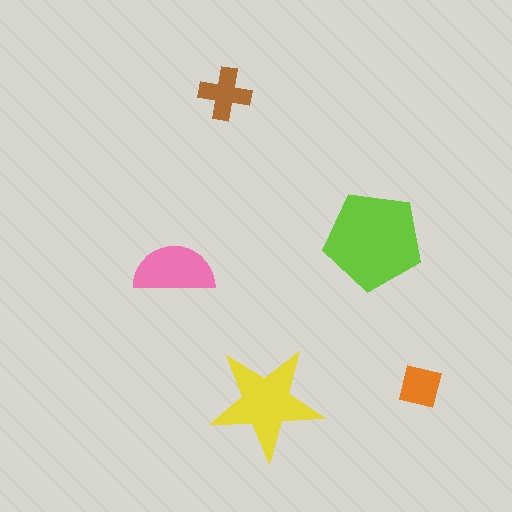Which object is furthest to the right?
The orange square is rightmost.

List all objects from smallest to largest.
The orange square, the brown cross, the pink semicircle, the yellow star, the lime pentagon.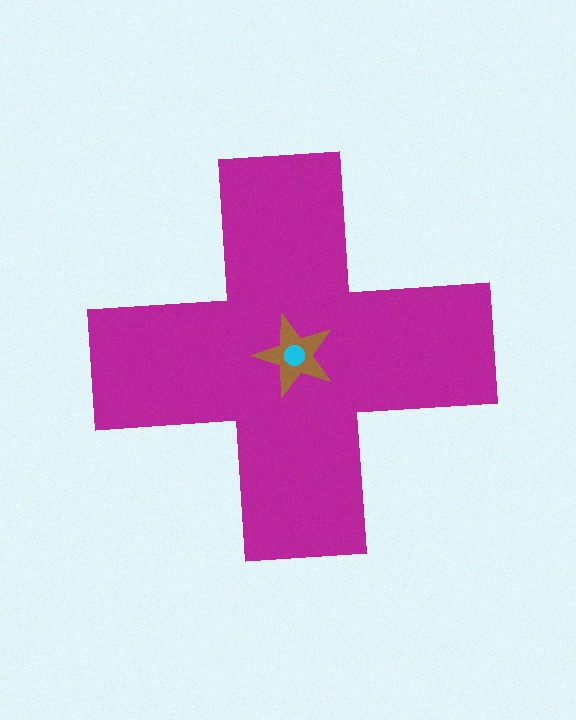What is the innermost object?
The cyan circle.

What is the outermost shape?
The magenta cross.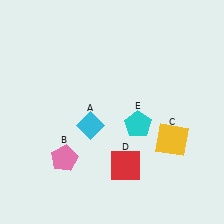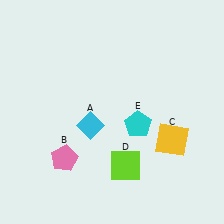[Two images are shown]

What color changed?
The square (D) changed from red in Image 1 to lime in Image 2.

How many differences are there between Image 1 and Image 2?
There is 1 difference between the two images.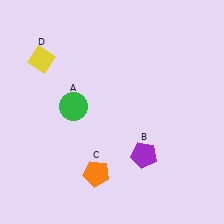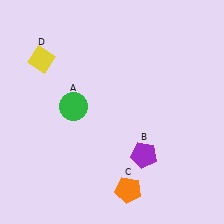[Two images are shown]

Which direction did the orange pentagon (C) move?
The orange pentagon (C) moved right.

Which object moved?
The orange pentagon (C) moved right.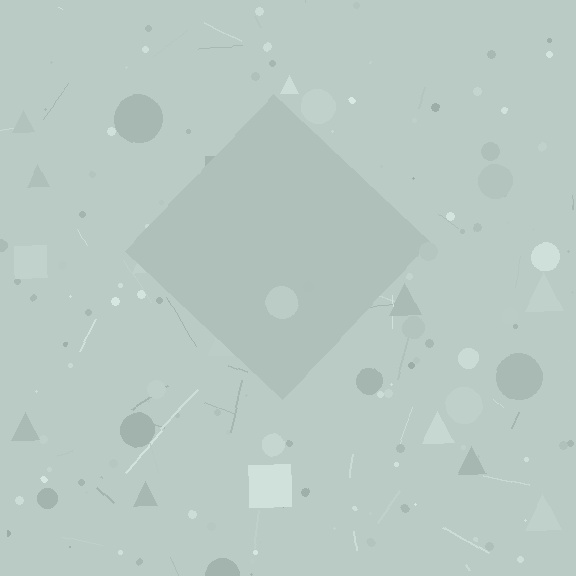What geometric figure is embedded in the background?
A diamond is embedded in the background.